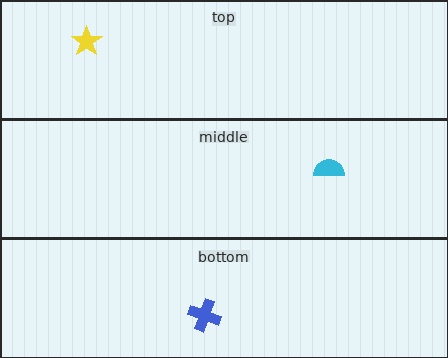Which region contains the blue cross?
The bottom region.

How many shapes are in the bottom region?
1.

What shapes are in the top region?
The yellow star.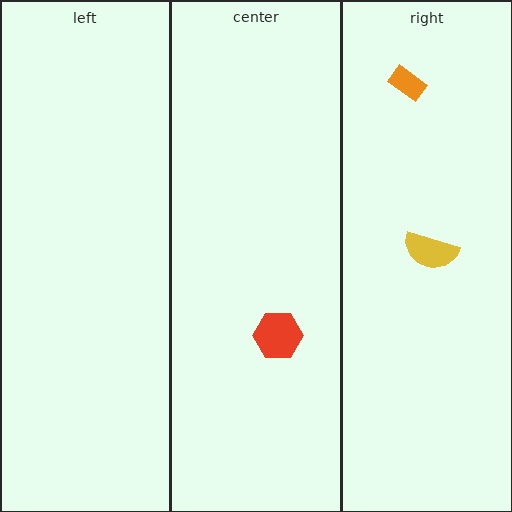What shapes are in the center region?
The red hexagon.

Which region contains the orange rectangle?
The right region.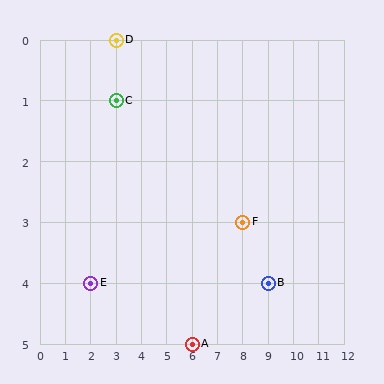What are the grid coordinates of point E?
Point E is at grid coordinates (2, 4).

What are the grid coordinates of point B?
Point B is at grid coordinates (9, 4).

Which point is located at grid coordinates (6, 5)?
Point A is at (6, 5).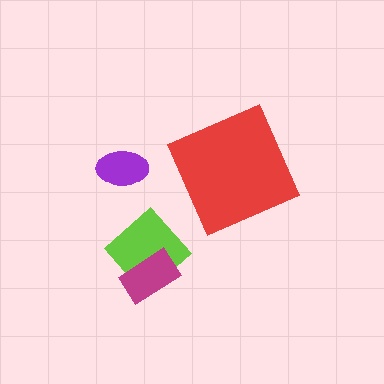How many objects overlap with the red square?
0 objects overlap with the red square.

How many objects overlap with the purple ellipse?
0 objects overlap with the purple ellipse.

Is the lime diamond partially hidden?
Yes, it is partially covered by another shape.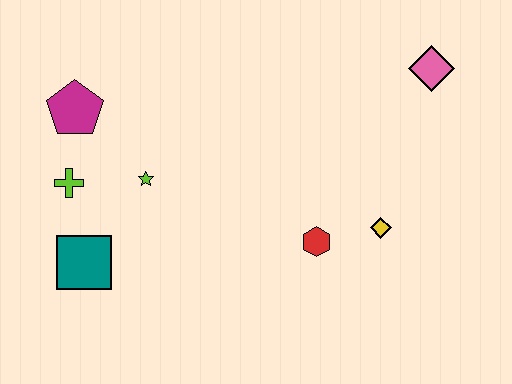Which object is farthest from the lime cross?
The pink diamond is farthest from the lime cross.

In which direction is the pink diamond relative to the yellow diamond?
The pink diamond is above the yellow diamond.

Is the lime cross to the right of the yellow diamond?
No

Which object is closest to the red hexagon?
The yellow diamond is closest to the red hexagon.